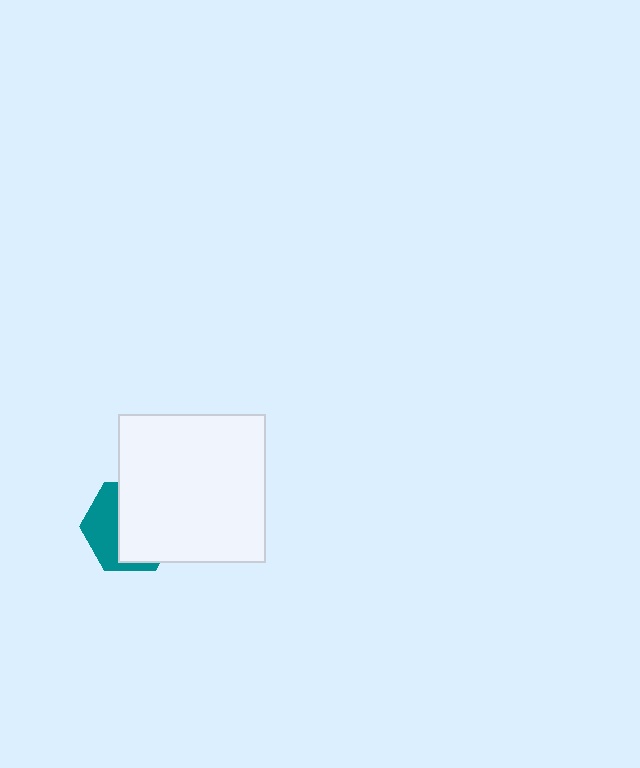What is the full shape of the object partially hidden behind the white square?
The partially hidden object is a teal hexagon.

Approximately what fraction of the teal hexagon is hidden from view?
Roughly 62% of the teal hexagon is hidden behind the white square.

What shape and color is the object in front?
The object in front is a white square.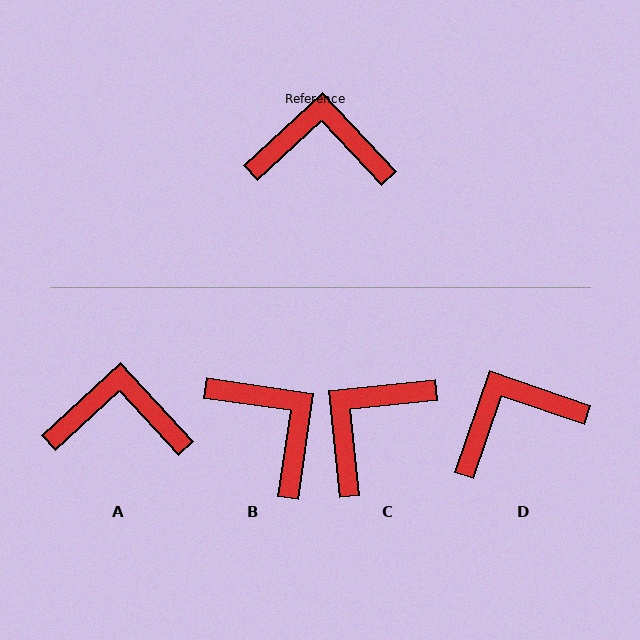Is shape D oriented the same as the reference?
No, it is off by about 28 degrees.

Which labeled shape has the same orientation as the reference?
A.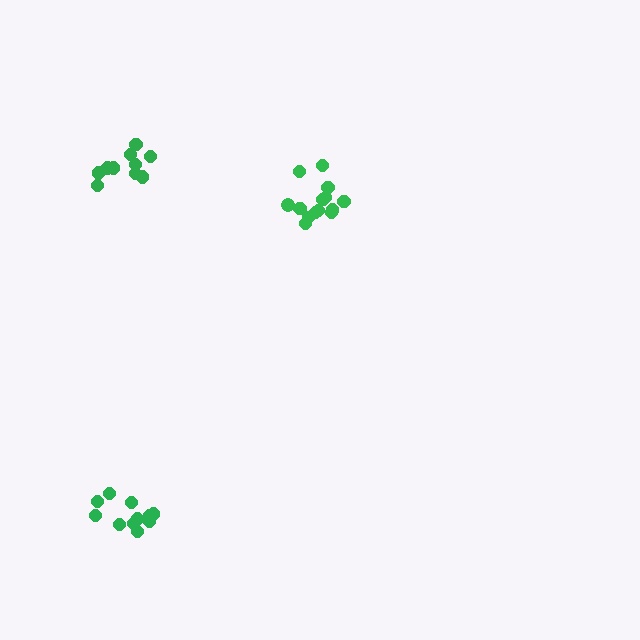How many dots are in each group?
Group 1: 14 dots, Group 2: 10 dots, Group 3: 11 dots (35 total).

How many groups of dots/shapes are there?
There are 3 groups.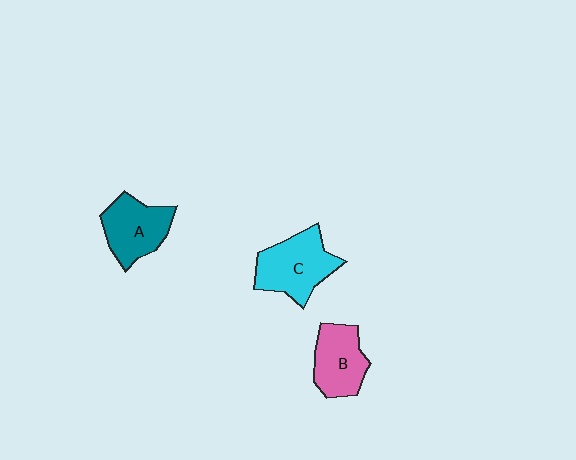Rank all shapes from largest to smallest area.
From largest to smallest: C (cyan), A (teal), B (pink).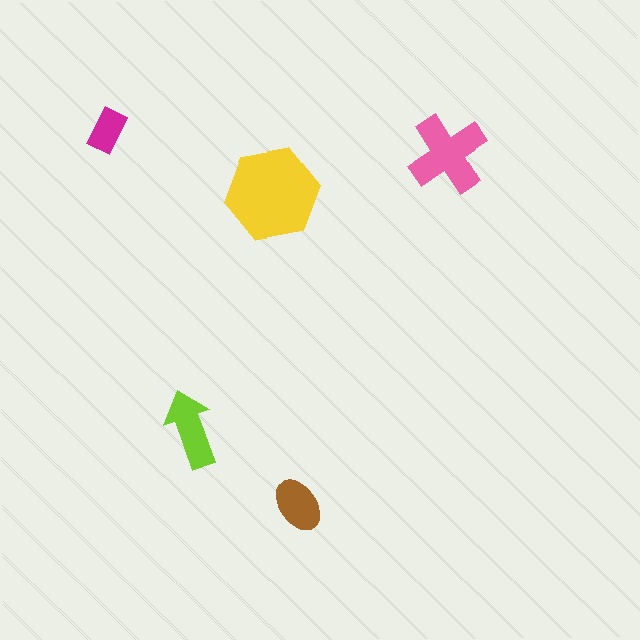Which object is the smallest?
The magenta rectangle.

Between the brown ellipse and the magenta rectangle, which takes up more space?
The brown ellipse.